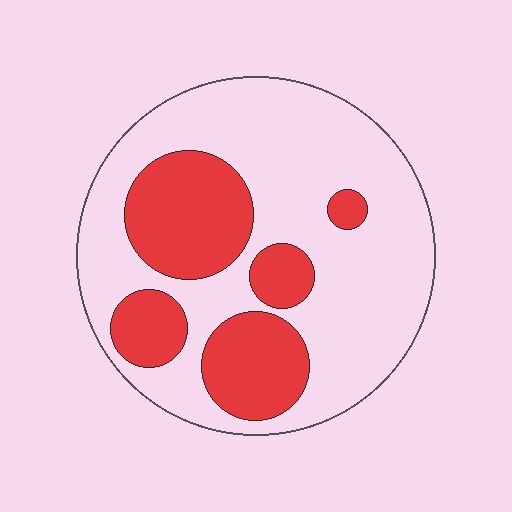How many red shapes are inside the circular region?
5.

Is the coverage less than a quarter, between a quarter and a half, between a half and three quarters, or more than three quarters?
Between a quarter and a half.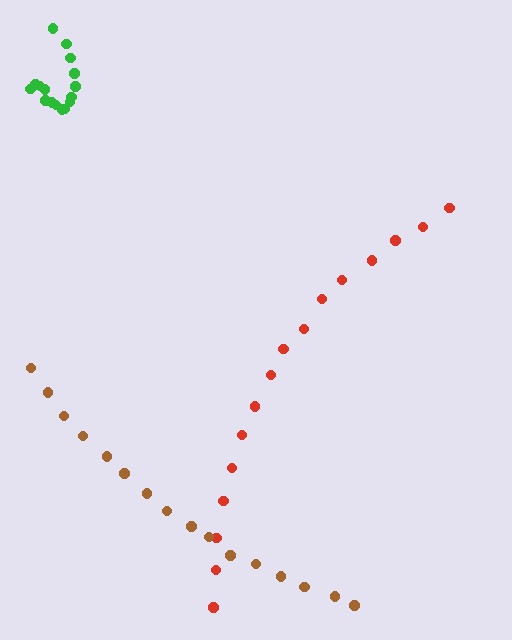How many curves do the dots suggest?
There are 3 distinct paths.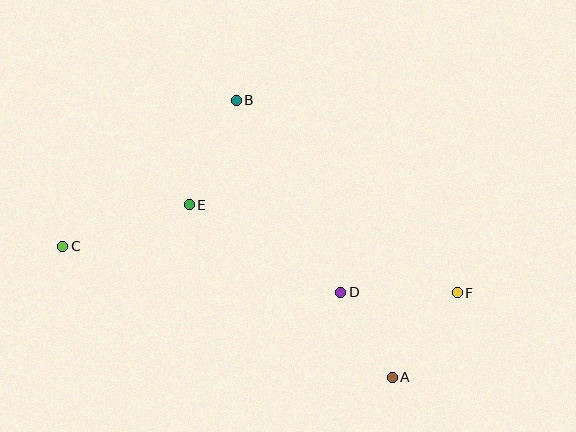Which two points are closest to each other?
Points A and D are closest to each other.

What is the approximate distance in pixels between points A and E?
The distance between A and E is approximately 266 pixels.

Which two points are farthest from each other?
Points C and F are farthest from each other.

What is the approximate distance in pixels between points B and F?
The distance between B and F is approximately 293 pixels.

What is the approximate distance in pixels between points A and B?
The distance between A and B is approximately 318 pixels.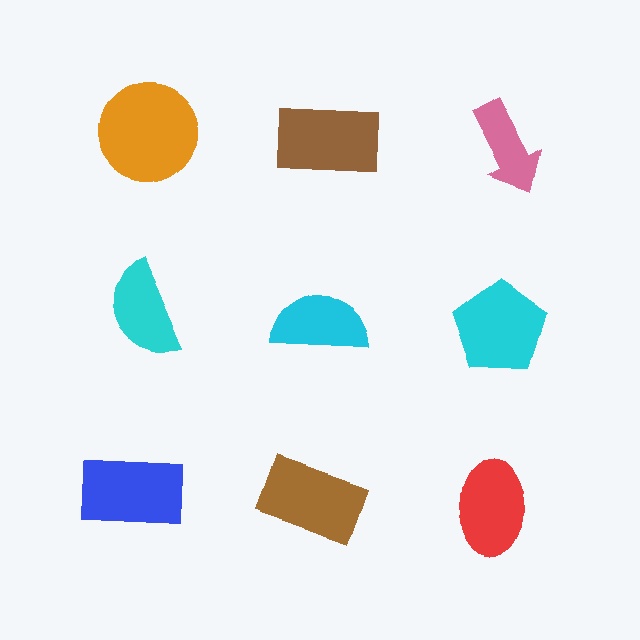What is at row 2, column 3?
A cyan pentagon.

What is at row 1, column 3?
A pink arrow.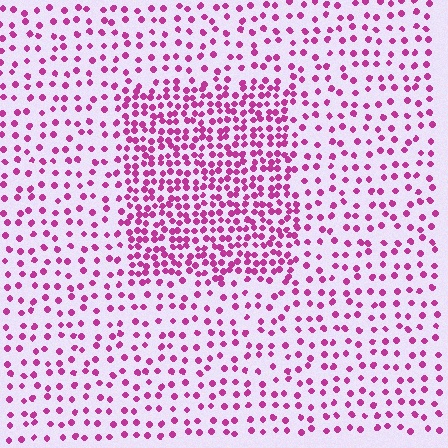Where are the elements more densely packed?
The elements are more densely packed inside the rectangle boundary.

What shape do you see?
I see a rectangle.